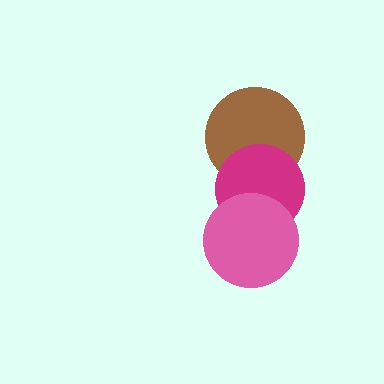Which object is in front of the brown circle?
The magenta circle is in front of the brown circle.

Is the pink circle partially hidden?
No, no other shape covers it.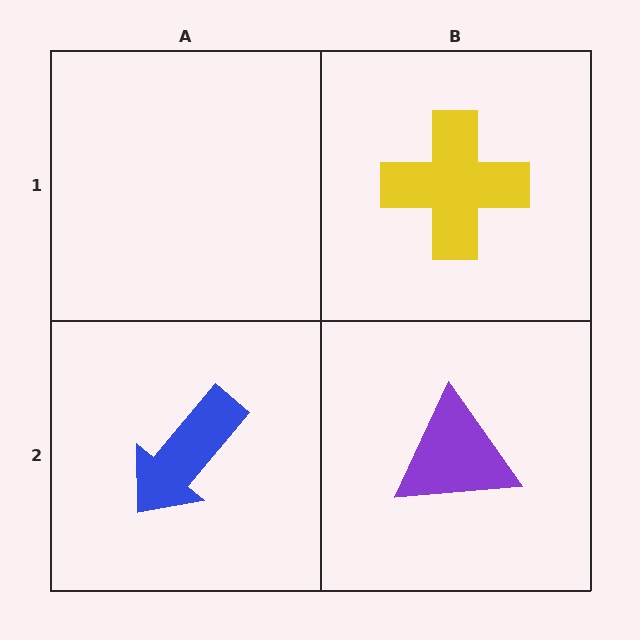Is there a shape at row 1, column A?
No, that cell is empty.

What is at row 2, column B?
A purple triangle.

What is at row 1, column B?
A yellow cross.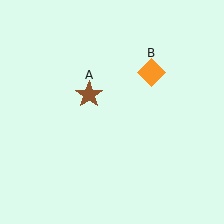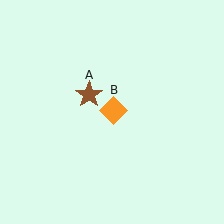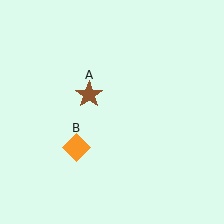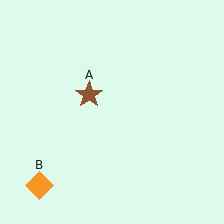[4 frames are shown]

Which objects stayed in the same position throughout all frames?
Brown star (object A) remained stationary.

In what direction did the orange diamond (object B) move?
The orange diamond (object B) moved down and to the left.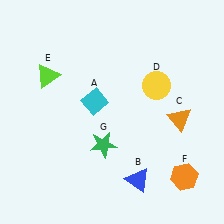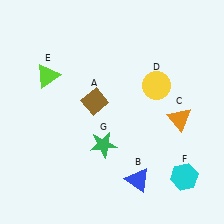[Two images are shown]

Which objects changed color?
A changed from cyan to brown. F changed from orange to cyan.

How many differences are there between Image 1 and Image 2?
There are 2 differences between the two images.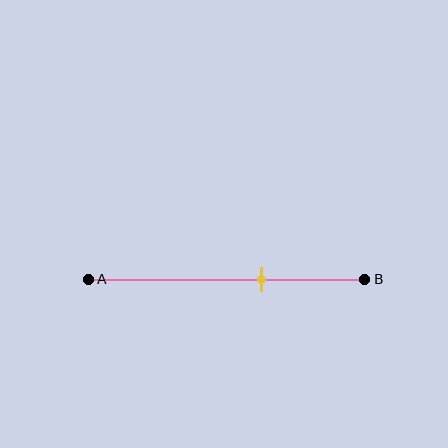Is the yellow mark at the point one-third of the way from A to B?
No, the mark is at about 65% from A, not at the 33% one-third point.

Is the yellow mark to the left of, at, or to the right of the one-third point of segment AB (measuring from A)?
The yellow mark is to the right of the one-third point of segment AB.